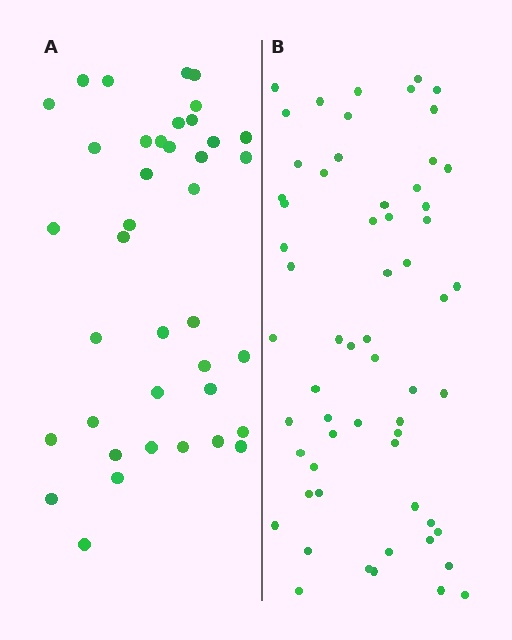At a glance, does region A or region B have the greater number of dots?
Region B (the right region) has more dots.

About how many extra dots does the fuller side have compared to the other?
Region B has approximately 20 more dots than region A.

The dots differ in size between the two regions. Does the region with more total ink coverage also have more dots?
No. Region A has more total ink coverage because its dots are larger, but region B actually contains more individual dots. Total area can be misleading — the number of items is what matters here.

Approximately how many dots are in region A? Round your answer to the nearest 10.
About 40 dots. (The exact count is 39, which rounds to 40.)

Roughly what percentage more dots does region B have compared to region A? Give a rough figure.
About 55% more.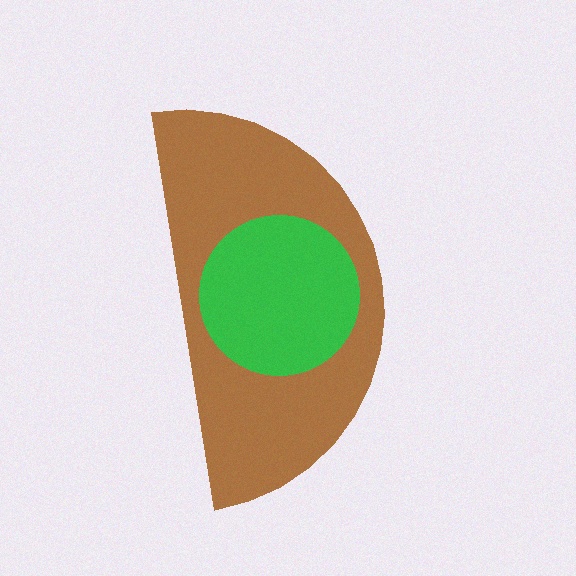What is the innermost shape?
The green circle.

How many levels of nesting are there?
2.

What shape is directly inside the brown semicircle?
The green circle.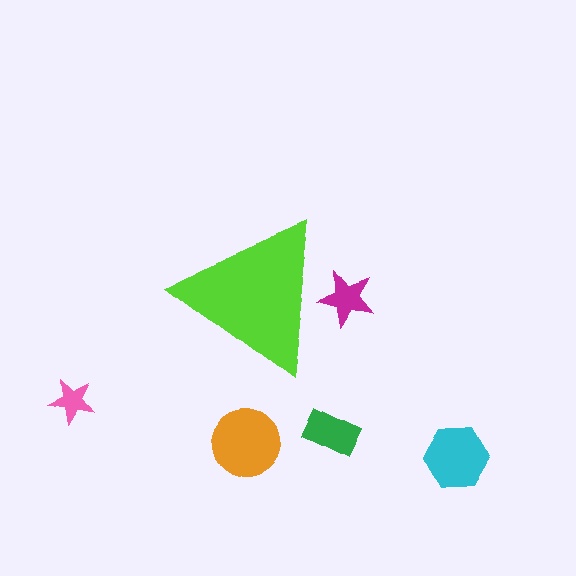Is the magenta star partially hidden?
Yes, the magenta star is partially hidden behind the lime triangle.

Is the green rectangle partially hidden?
No, the green rectangle is fully visible.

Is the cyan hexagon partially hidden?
No, the cyan hexagon is fully visible.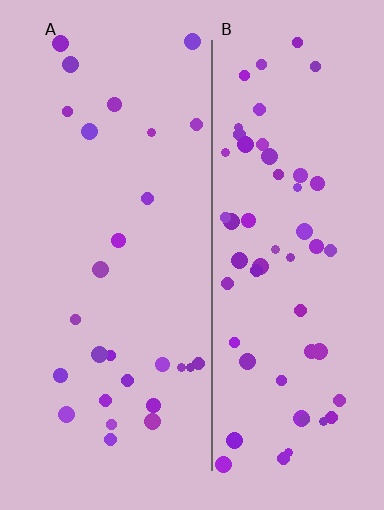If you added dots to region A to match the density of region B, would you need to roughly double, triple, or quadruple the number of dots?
Approximately double.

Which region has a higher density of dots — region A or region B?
B (the right).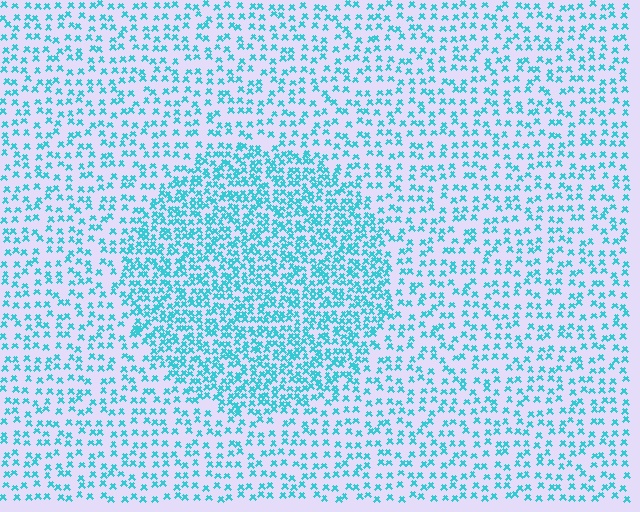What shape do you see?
I see a circle.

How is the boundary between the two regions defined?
The boundary is defined by a change in element density (approximately 2.0x ratio). All elements are the same color, size, and shape.